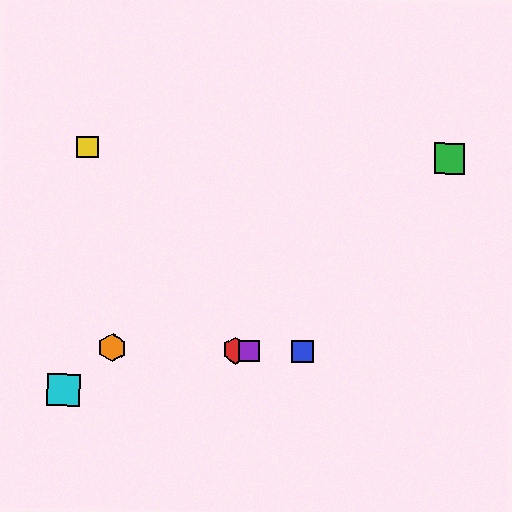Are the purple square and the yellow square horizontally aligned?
No, the purple square is at y≈351 and the yellow square is at y≈147.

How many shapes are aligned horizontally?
4 shapes (the red hexagon, the blue square, the purple square, the orange hexagon) are aligned horizontally.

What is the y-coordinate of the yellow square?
The yellow square is at y≈147.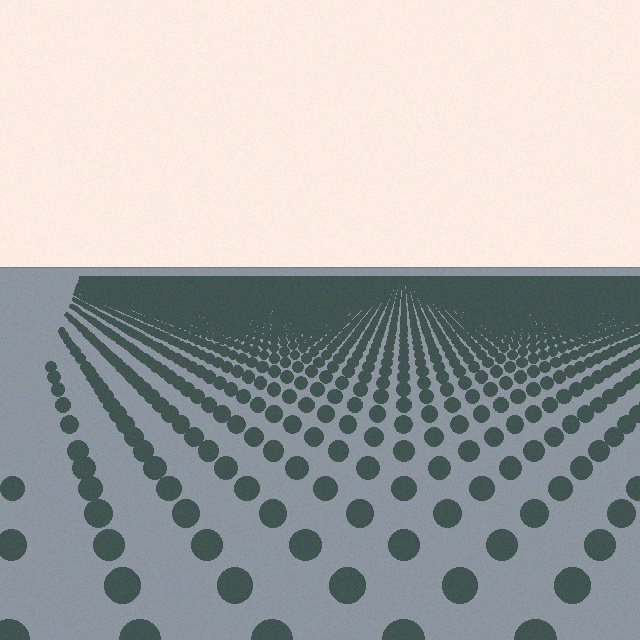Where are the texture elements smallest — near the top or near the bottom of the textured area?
Near the top.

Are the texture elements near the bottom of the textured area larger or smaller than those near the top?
Larger. Near the bottom, elements are closer to the viewer and appear at a bigger on-screen size.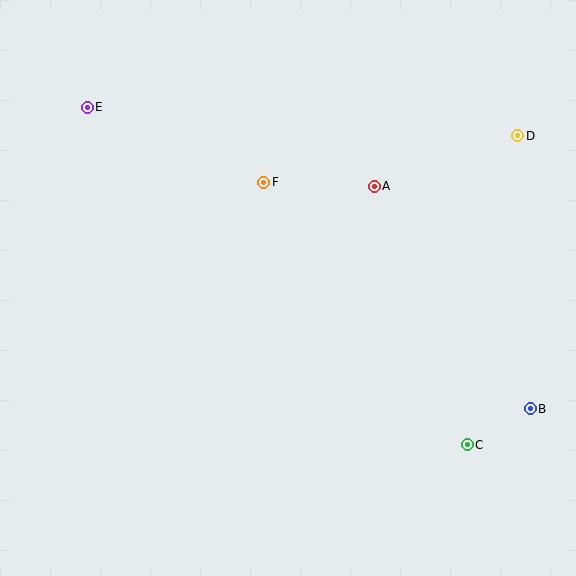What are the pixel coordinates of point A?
Point A is at (374, 186).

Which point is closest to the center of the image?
Point F at (264, 182) is closest to the center.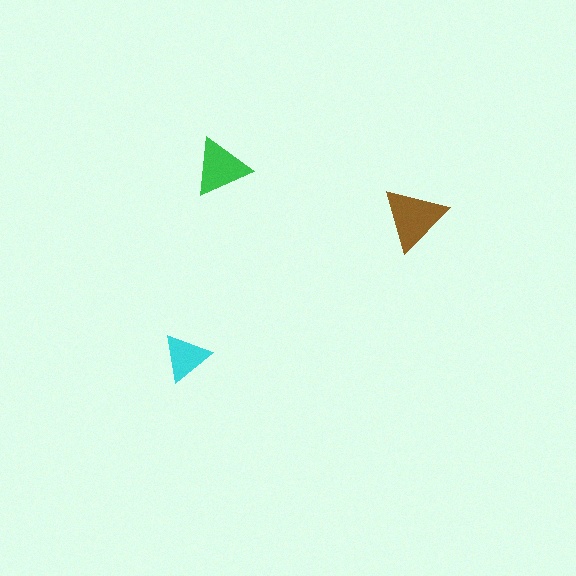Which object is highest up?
The green triangle is topmost.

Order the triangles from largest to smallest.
the brown one, the green one, the cyan one.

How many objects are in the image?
There are 3 objects in the image.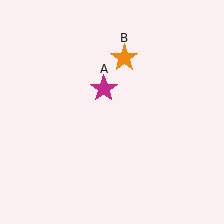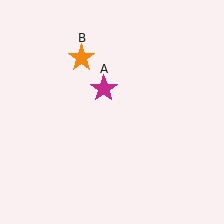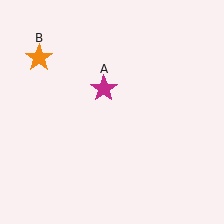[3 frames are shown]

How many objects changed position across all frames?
1 object changed position: orange star (object B).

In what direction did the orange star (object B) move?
The orange star (object B) moved left.